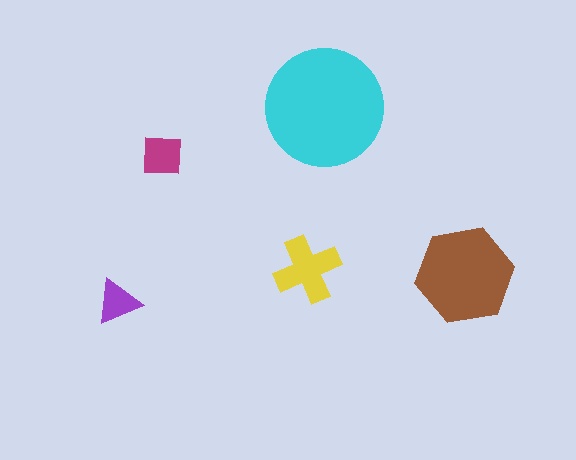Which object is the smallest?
The purple triangle.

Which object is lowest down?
The purple triangle is bottommost.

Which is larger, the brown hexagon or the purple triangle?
The brown hexagon.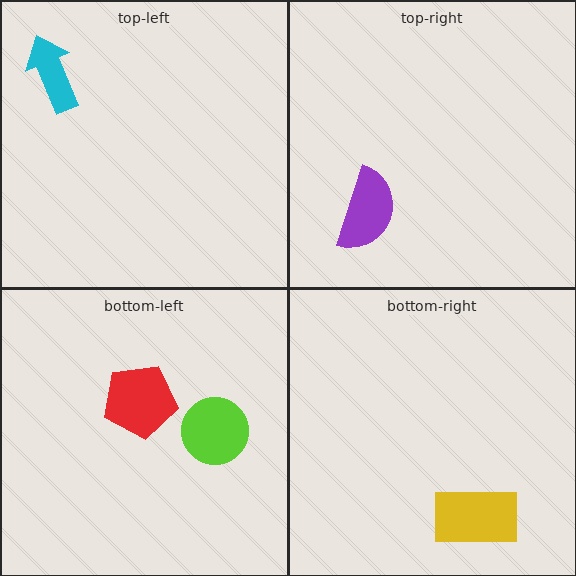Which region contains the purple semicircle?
The top-right region.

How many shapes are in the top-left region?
1.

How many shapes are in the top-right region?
1.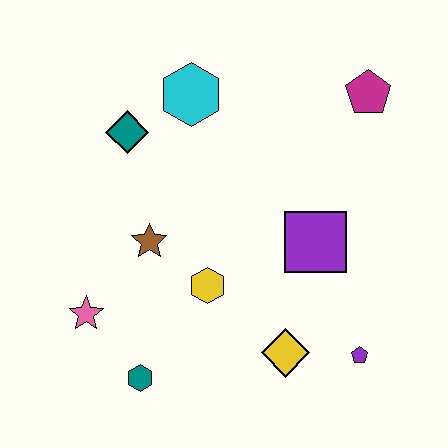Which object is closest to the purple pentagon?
The yellow diamond is closest to the purple pentagon.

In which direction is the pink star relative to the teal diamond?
The pink star is below the teal diamond.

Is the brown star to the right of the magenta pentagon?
No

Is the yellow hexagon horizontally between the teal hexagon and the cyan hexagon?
No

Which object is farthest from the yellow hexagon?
The magenta pentagon is farthest from the yellow hexagon.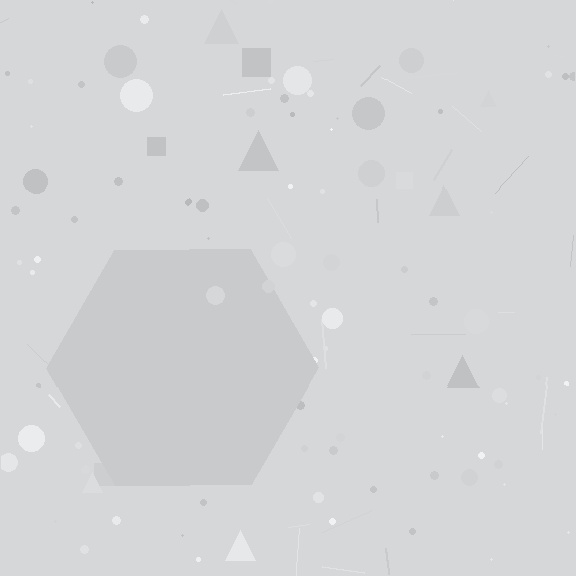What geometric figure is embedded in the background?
A hexagon is embedded in the background.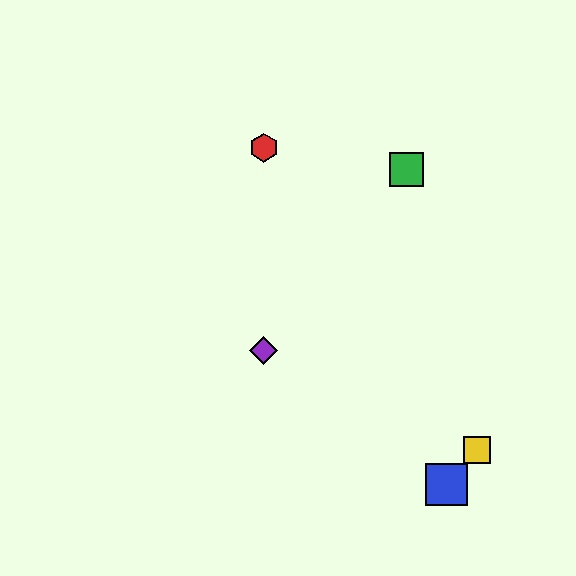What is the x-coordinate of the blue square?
The blue square is at x≈446.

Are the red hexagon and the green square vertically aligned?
No, the red hexagon is at x≈264 and the green square is at x≈406.